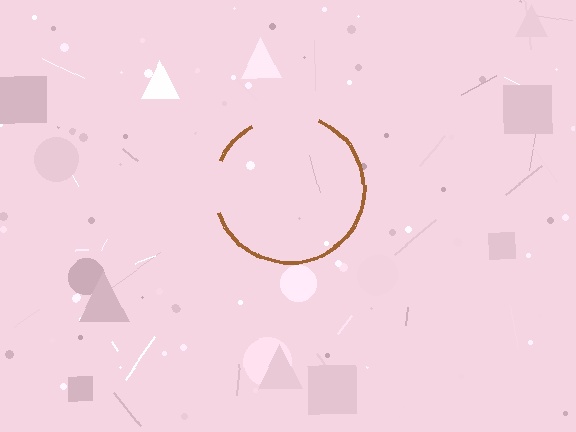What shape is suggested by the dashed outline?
The dashed outline suggests a circle.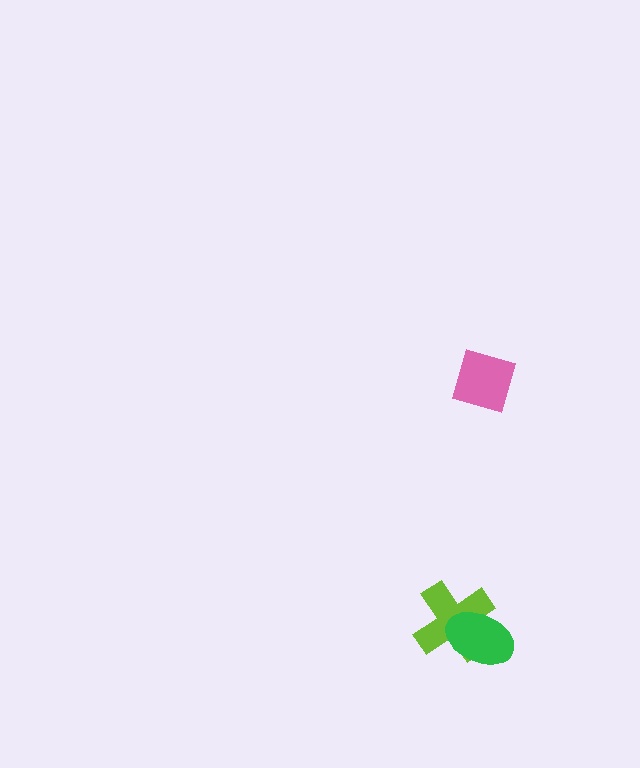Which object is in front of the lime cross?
The green ellipse is in front of the lime cross.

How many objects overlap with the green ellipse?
1 object overlaps with the green ellipse.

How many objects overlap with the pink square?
0 objects overlap with the pink square.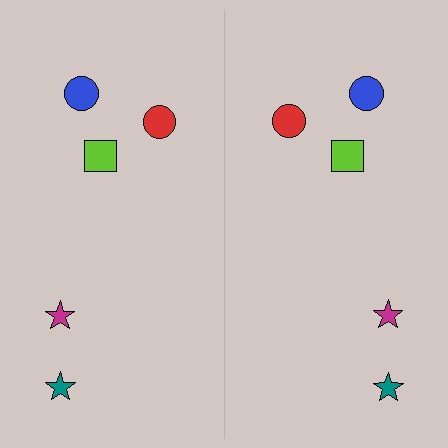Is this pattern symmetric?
Yes, this pattern has bilateral (reflection) symmetry.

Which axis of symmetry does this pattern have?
The pattern has a vertical axis of symmetry running through the center of the image.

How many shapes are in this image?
There are 10 shapes in this image.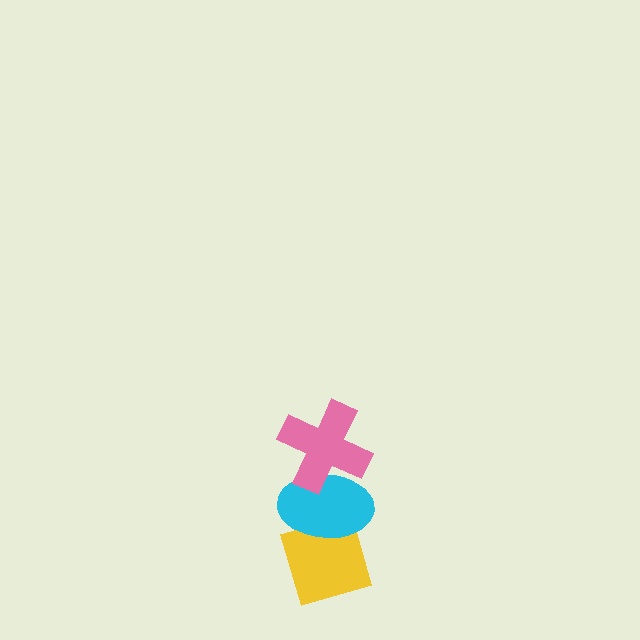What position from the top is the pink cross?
The pink cross is 1st from the top.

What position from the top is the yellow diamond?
The yellow diamond is 3rd from the top.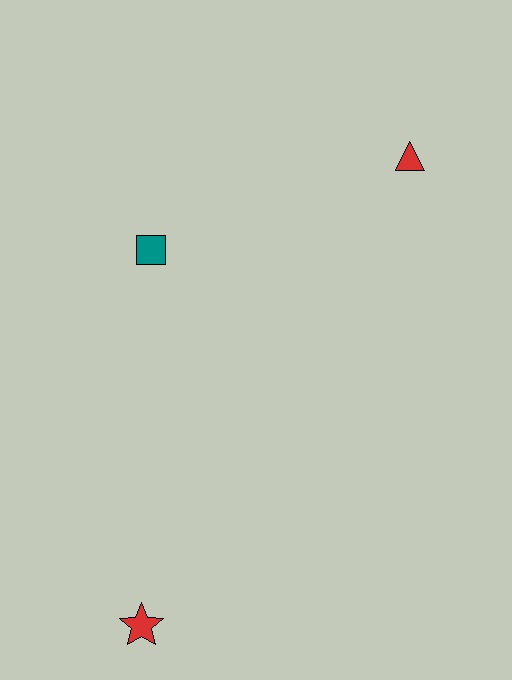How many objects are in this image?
There are 3 objects.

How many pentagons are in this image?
There are no pentagons.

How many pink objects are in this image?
There are no pink objects.